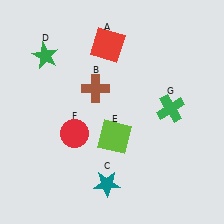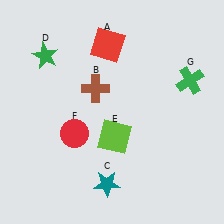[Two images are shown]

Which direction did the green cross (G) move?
The green cross (G) moved up.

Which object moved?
The green cross (G) moved up.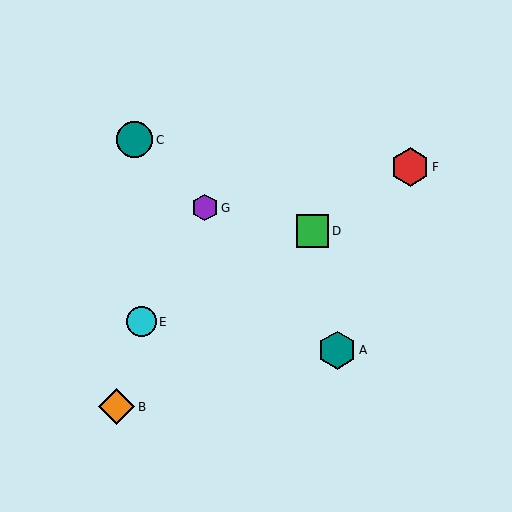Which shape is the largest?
The red hexagon (labeled F) is the largest.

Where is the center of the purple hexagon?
The center of the purple hexagon is at (205, 208).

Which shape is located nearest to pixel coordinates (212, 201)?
The purple hexagon (labeled G) at (205, 208) is nearest to that location.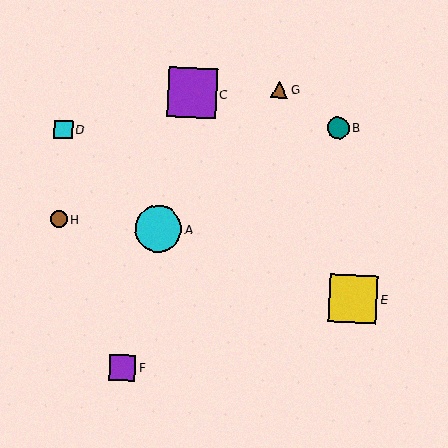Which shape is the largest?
The purple square (labeled C) is the largest.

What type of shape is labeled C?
Shape C is a purple square.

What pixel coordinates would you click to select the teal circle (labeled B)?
Click at (338, 128) to select the teal circle B.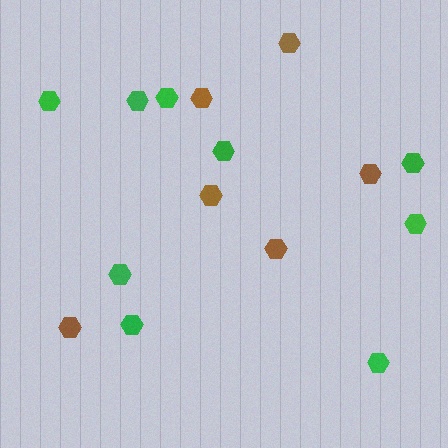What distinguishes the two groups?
There are 2 groups: one group of brown hexagons (6) and one group of green hexagons (9).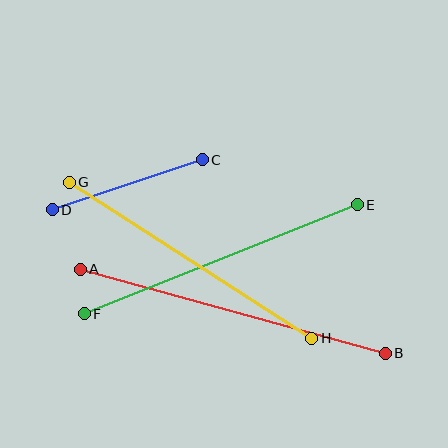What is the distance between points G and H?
The distance is approximately 289 pixels.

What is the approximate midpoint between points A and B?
The midpoint is at approximately (233, 311) pixels.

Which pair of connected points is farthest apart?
Points A and B are farthest apart.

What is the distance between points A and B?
The distance is approximately 317 pixels.